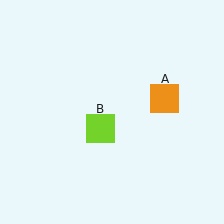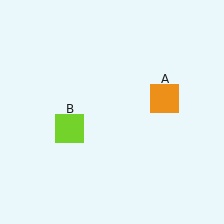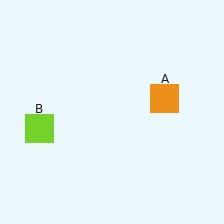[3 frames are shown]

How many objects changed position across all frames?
1 object changed position: lime square (object B).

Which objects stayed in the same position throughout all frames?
Orange square (object A) remained stationary.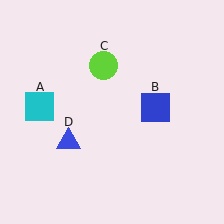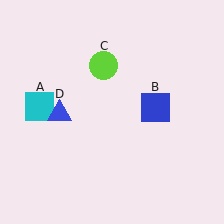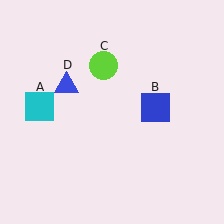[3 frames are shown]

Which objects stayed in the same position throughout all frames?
Cyan square (object A) and blue square (object B) and lime circle (object C) remained stationary.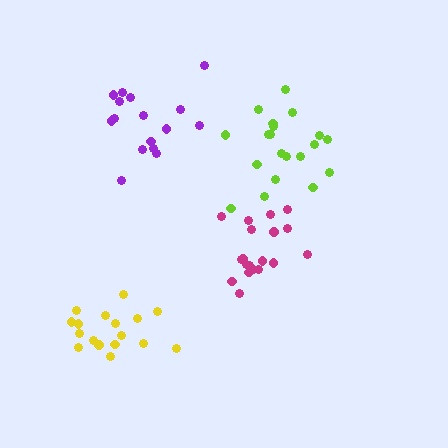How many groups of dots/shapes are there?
There are 4 groups.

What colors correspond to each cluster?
The clusters are colored: purple, magenta, yellow, lime.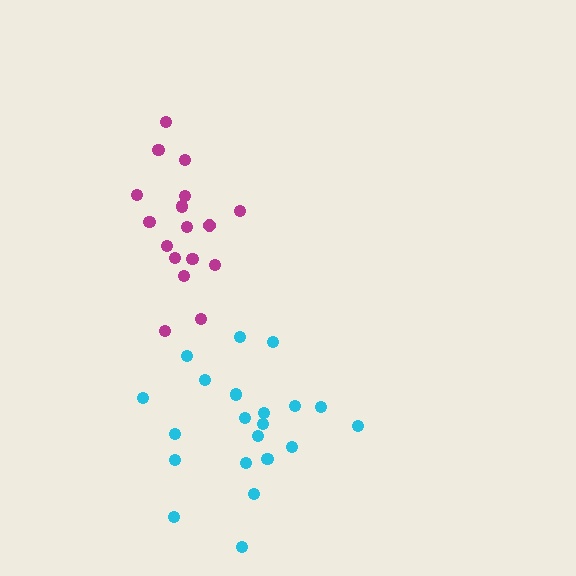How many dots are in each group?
Group 1: 17 dots, Group 2: 21 dots (38 total).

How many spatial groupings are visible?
There are 2 spatial groupings.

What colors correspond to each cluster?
The clusters are colored: magenta, cyan.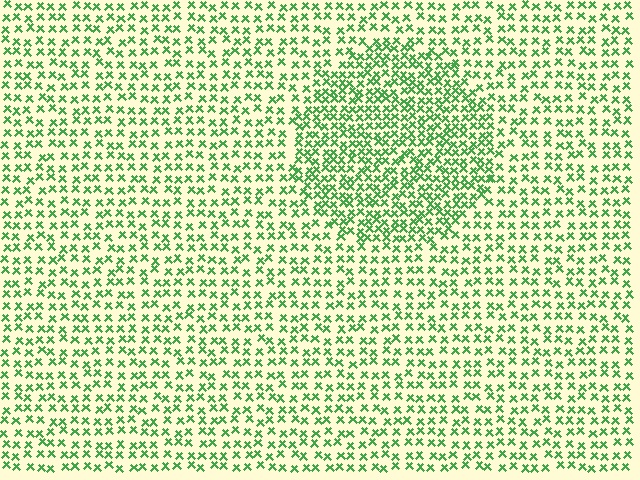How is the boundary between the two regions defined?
The boundary is defined by a change in element density (approximately 1.8x ratio). All elements are the same color, size, and shape.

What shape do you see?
I see a circle.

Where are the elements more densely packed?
The elements are more densely packed inside the circle boundary.